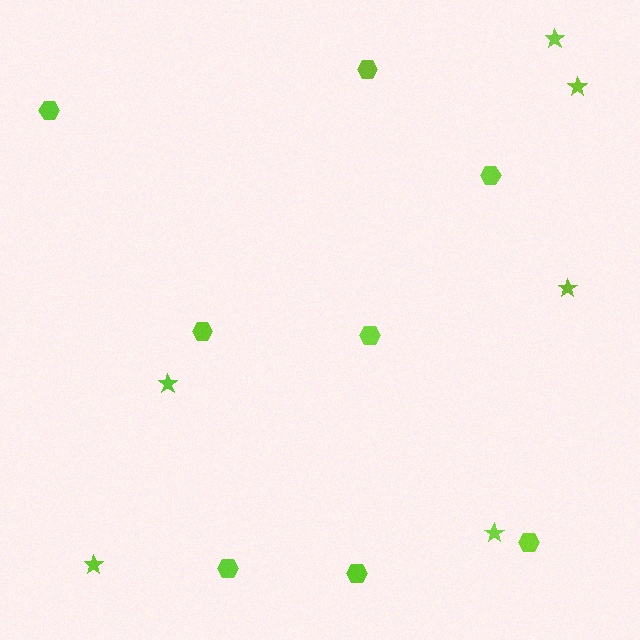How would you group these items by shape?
There are 2 groups: one group of stars (6) and one group of hexagons (8).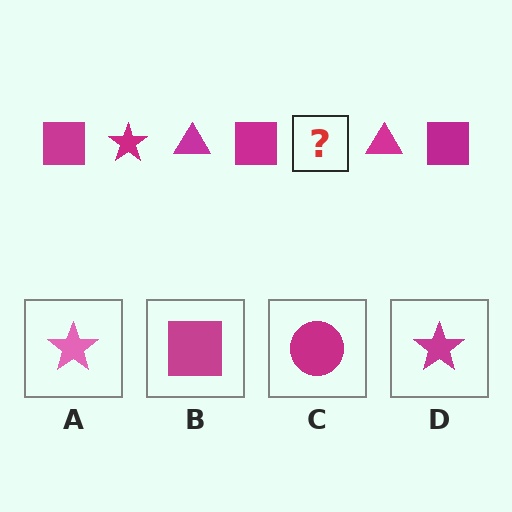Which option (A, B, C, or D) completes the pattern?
D.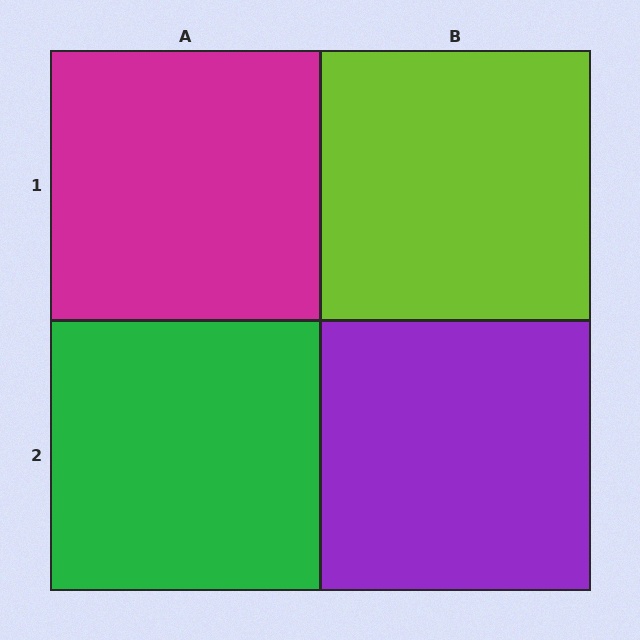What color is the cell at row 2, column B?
Purple.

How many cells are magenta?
1 cell is magenta.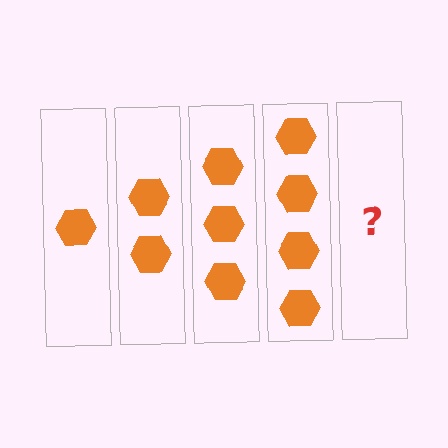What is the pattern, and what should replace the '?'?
The pattern is that each step adds one more hexagon. The '?' should be 5 hexagons.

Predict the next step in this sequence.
The next step is 5 hexagons.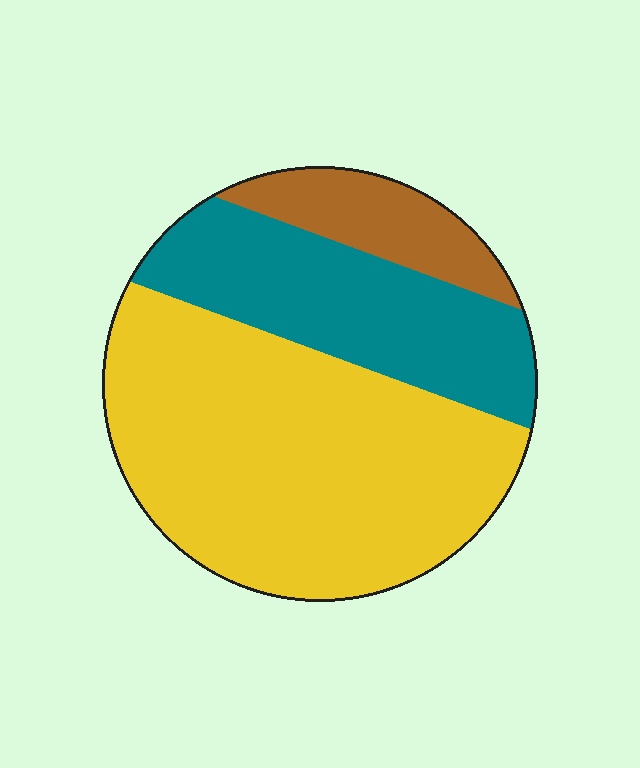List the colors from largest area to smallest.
From largest to smallest: yellow, teal, brown.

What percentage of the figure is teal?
Teal takes up between a quarter and a half of the figure.